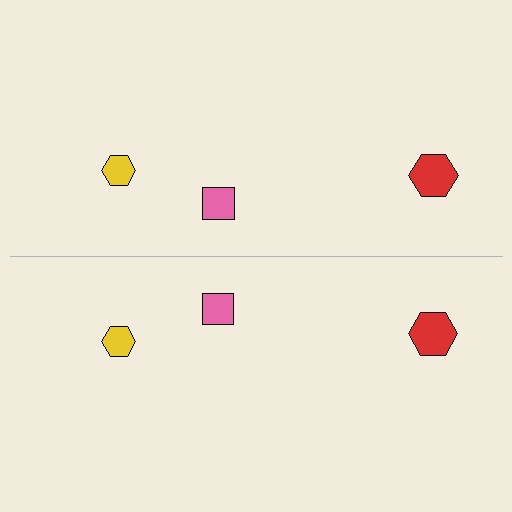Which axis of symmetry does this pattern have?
The pattern has a horizontal axis of symmetry running through the center of the image.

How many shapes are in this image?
There are 6 shapes in this image.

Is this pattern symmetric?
Yes, this pattern has bilateral (reflection) symmetry.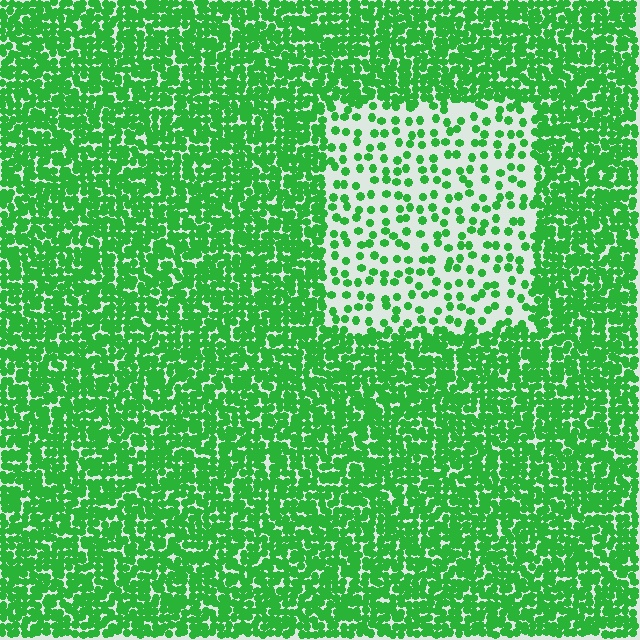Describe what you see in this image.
The image contains small green elements arranged at two different densities. A rectangle-shaped region is visible where the elements are less densely packed than the surrounding area.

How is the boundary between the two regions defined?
The boundary is defined by a change in element density (approximately 3.0x ratio). All elements are the same color, size, and shape.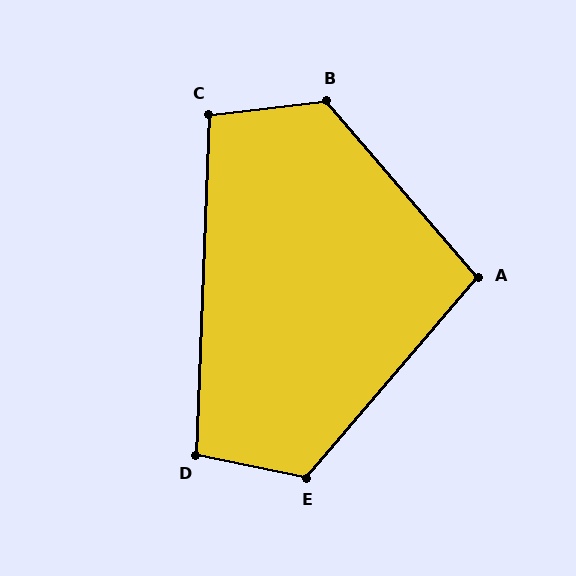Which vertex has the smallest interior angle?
A, at approximately 98 degrees.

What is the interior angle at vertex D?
Approximately 100 degrees (obtuse).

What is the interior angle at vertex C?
Approximately 99 degrees (obtuse).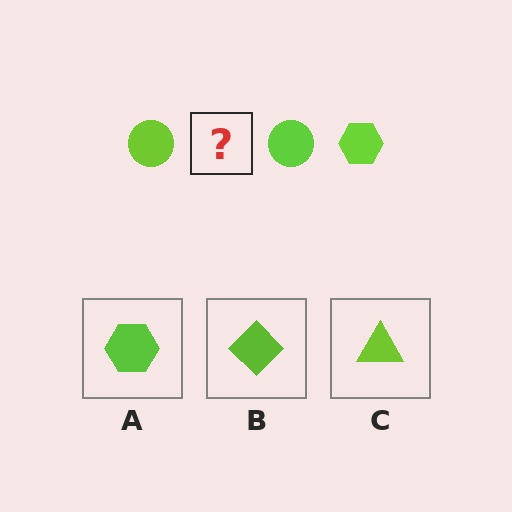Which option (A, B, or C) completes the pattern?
A.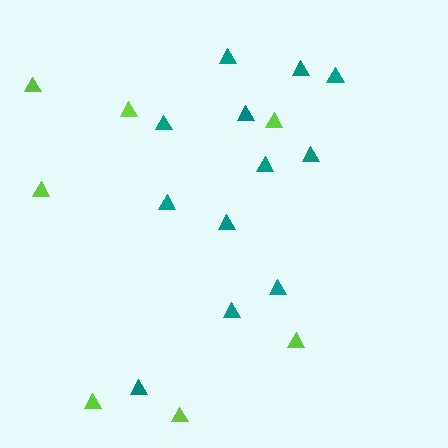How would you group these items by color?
There are 2 groups: one group of teal triangles (12) and one group of lime triangles (7).